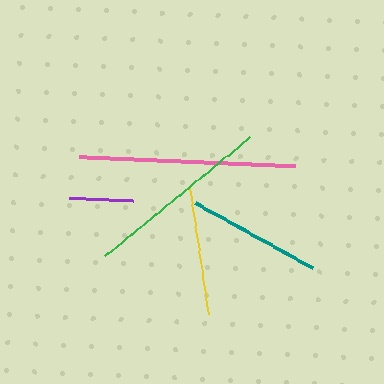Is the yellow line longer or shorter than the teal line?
The teal line is longer than the yellow line.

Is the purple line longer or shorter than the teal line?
The teal line is longer than the purple line.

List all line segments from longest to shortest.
From longest to shortest: pink, green, teal, yellow, purple.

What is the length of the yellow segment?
The yellow segment is approximately 128 pixels long.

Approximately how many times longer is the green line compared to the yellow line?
The green line is approximately 1.5 times the length of the yellow line.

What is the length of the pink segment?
The pink segment is approximately 216 pixels long.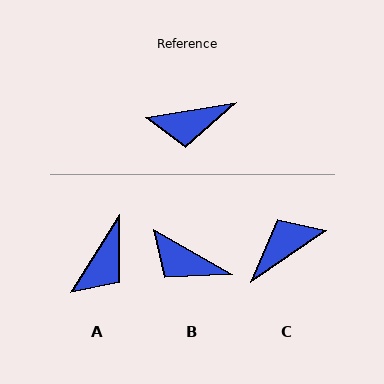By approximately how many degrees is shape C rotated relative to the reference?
Approximately 156 degrees clockwise.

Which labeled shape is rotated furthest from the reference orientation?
C, about 156 degrees away.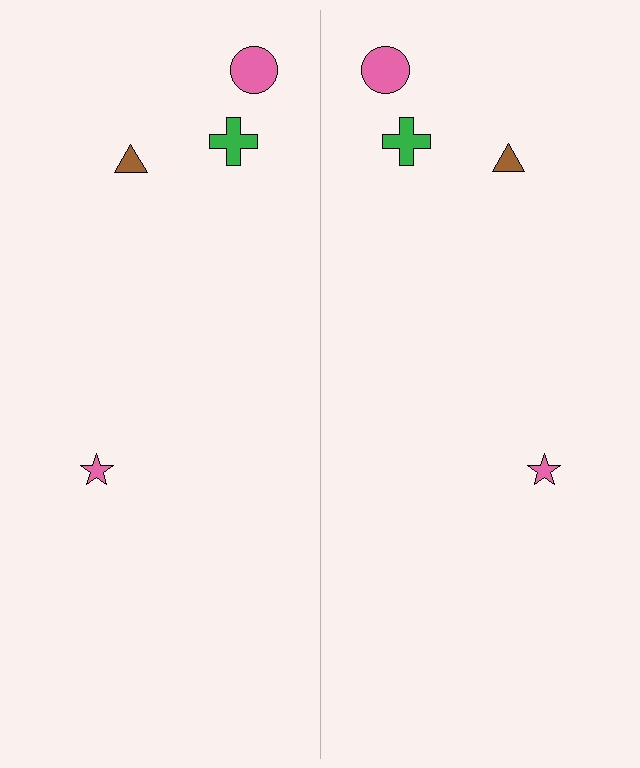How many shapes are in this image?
There are 8 shapes in this image.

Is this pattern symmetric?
Yes, this pattern has bilateral (reflection) symmetry.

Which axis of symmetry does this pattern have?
The pattern has a vertical axis of symmetry running through the center of the image.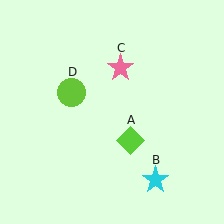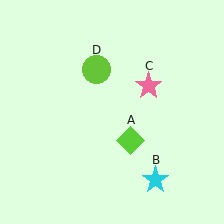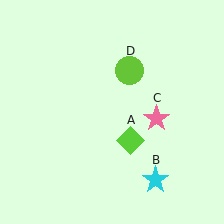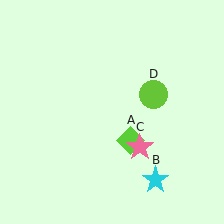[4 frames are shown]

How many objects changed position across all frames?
2 objects changed position: pink star (object C), lime circle (object D).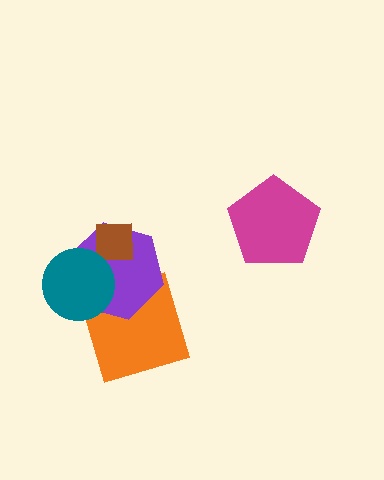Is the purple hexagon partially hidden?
Yes, it is partially covered by another shape.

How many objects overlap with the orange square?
2 objects overlap with the orange square.